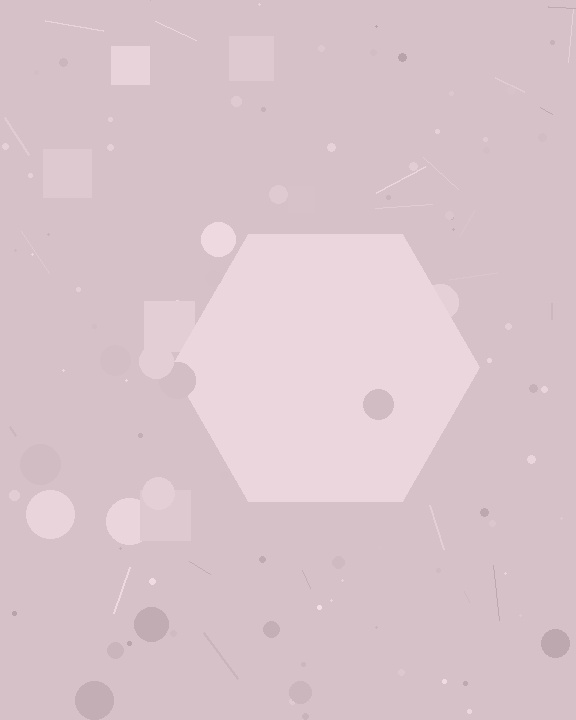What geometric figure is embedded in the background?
A hexagon is embedded in the background.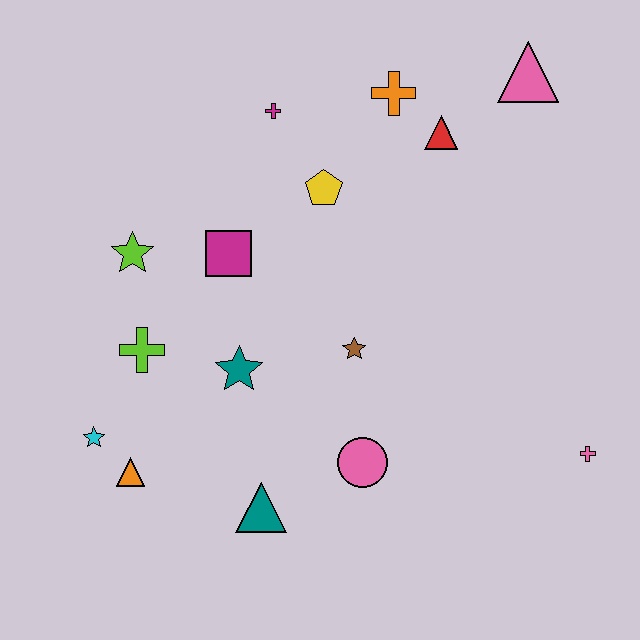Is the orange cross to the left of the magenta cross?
No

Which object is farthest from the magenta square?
The pink cross is farthest from the magenta square.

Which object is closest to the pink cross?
The pink circle is closest to the pink cross.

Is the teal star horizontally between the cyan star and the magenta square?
No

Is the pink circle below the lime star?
Yes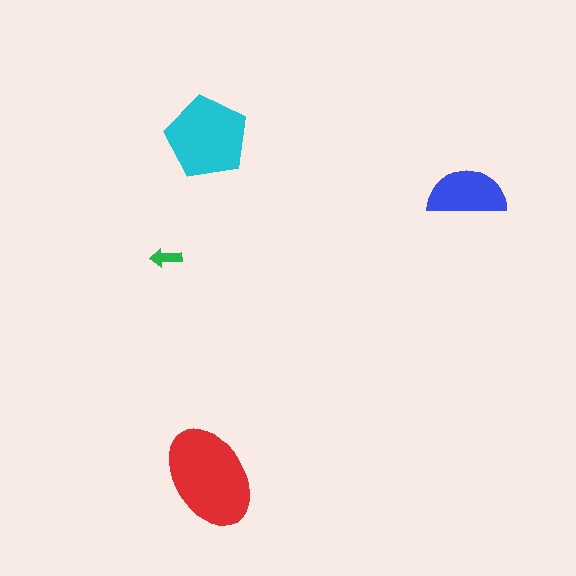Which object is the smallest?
The green arrow.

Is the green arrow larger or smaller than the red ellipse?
Smaller.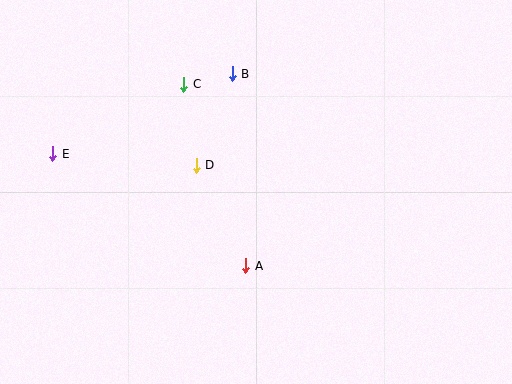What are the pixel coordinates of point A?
Point A is at (246, 266).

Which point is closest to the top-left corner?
Point E is closest to the top-left corner.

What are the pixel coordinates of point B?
Point B is at (232, 74).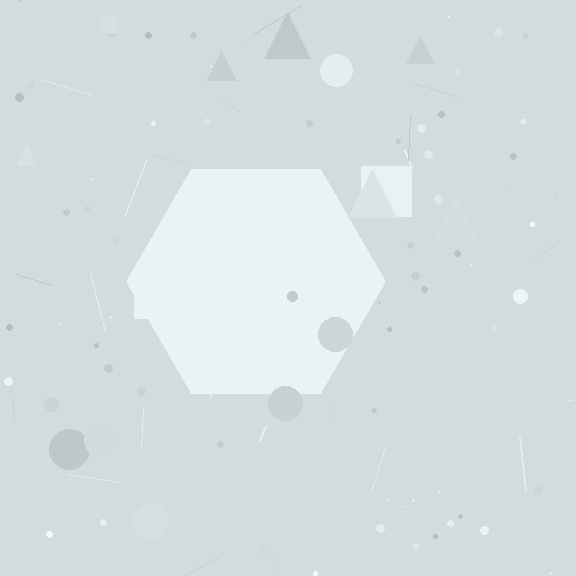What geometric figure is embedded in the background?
A hexagon is embedded in the background.